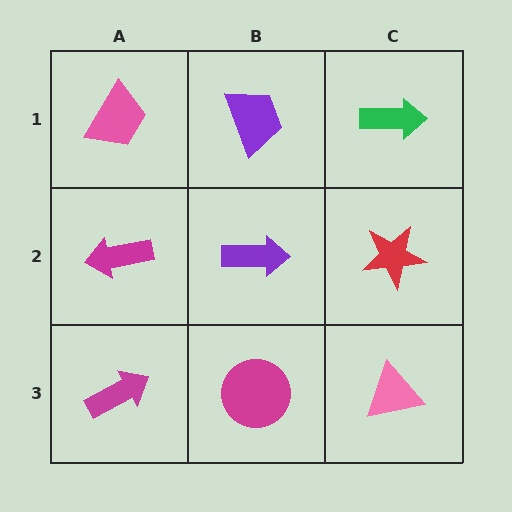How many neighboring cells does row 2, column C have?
3.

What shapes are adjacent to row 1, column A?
A magenta arrow (row 2, column A), a purple trapezoid (row 1, column B).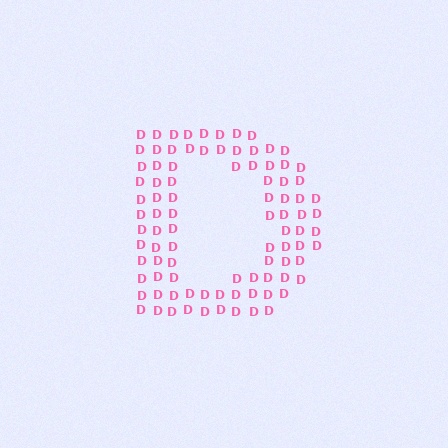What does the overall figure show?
The overall figure shows the letter D.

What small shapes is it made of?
It is made of small letter D's.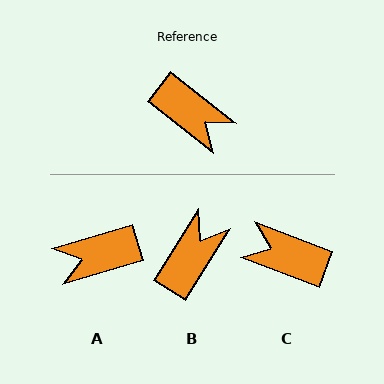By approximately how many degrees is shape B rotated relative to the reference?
Approximately 96 degrees counter-clockwise.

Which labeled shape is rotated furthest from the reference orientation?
C, about 163 degrees away.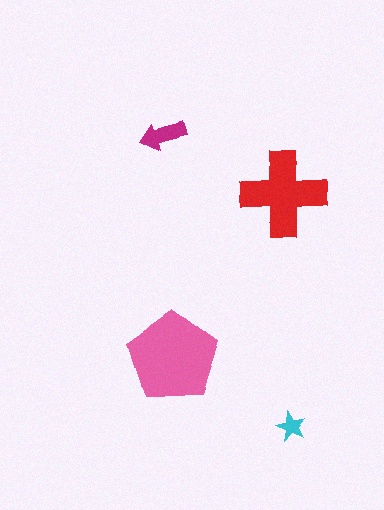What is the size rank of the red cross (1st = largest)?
2nd.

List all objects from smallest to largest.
The cyan star, the magenta arrow, the red cross, the pink pentagon.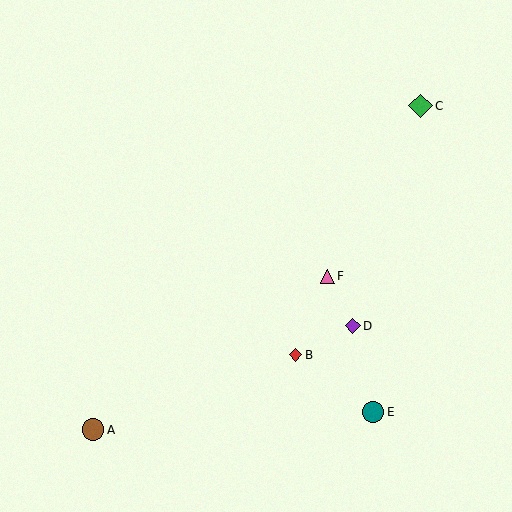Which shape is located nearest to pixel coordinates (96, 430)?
The brown circle (labeled A) at (93, 430) is nearest to that location.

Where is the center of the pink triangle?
The center of the pink triangle is at (327, 276).